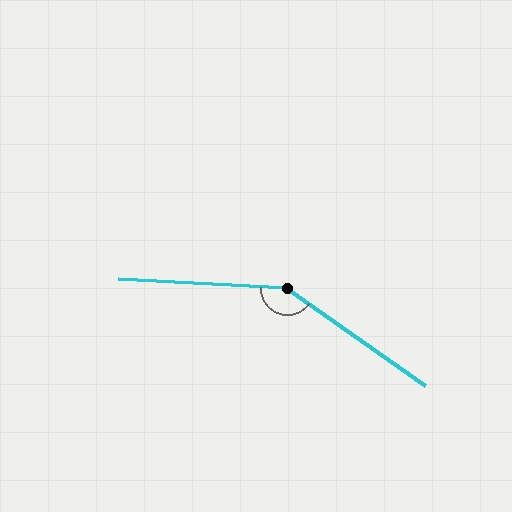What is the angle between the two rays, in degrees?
Approximately 148 degrees.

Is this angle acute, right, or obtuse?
It is obtuse.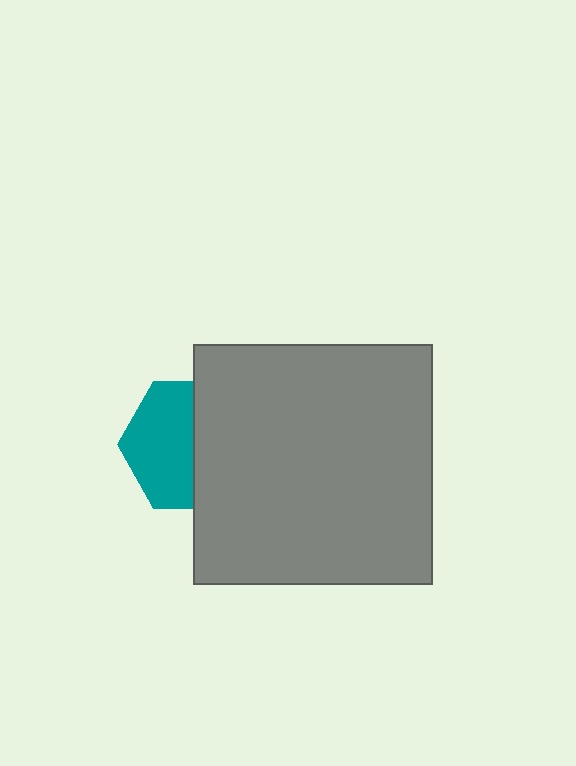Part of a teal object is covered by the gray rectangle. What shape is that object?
It is a hexagon.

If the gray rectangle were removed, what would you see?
You would see the complete teal hexagon.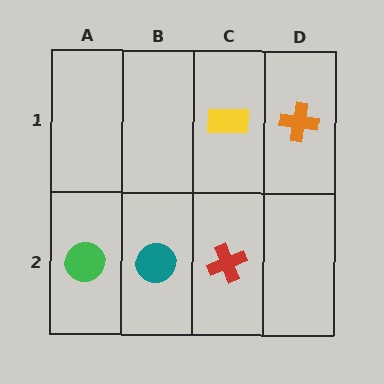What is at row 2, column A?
A green circle.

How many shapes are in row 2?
3 shapes.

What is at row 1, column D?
An orange cross.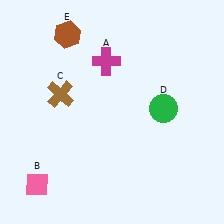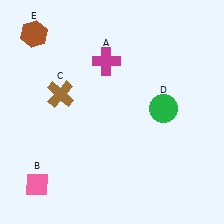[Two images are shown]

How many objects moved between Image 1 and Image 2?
1 object moved between the two images.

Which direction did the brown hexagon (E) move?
The brown hexagon (E) moved left.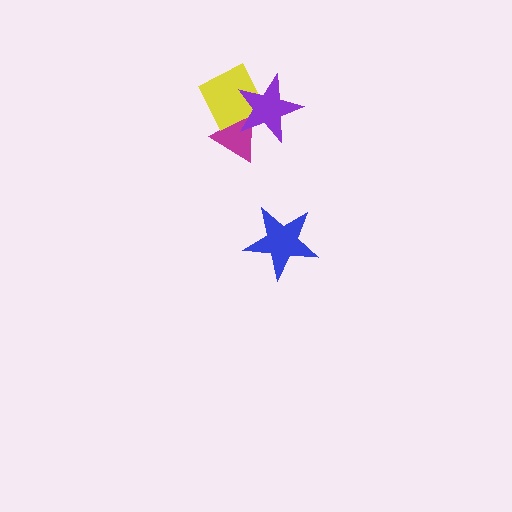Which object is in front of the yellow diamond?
The purple star is in front of the yellow diamond.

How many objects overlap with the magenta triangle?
2 objects overlap with the magenta triangle.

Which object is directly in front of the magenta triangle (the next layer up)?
The yellow diamond is directly in front of the magenta triangle.